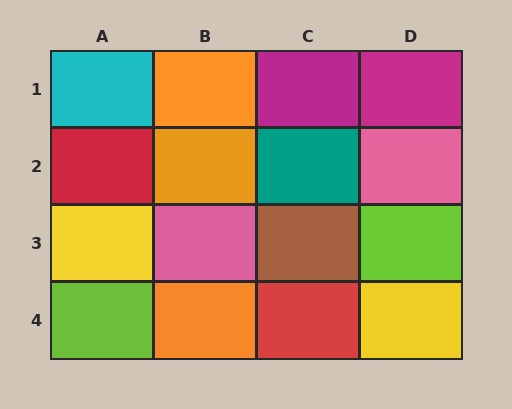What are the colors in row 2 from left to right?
Red, orange, teal, pink.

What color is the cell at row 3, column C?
Brown.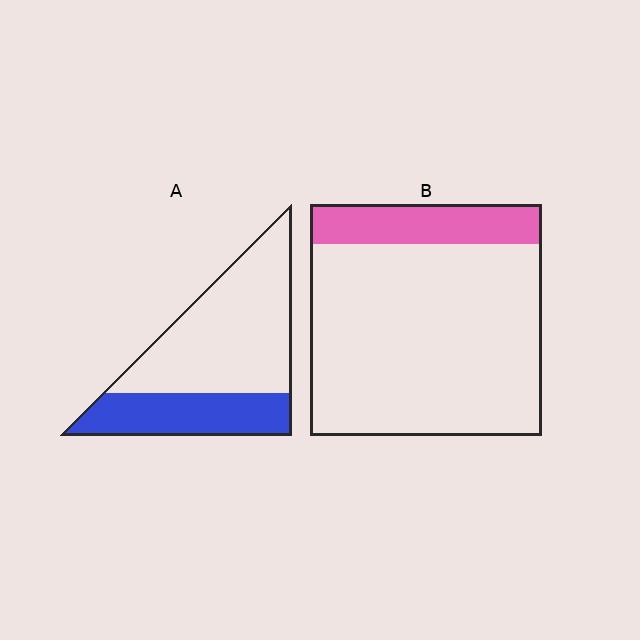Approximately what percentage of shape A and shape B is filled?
A is approximately 35% and B is approximately 15%.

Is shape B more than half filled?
No.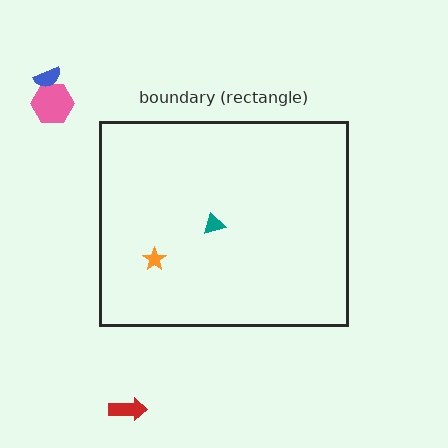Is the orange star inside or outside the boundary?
Inside.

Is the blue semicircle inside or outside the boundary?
Outside.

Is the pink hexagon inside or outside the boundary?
Outside.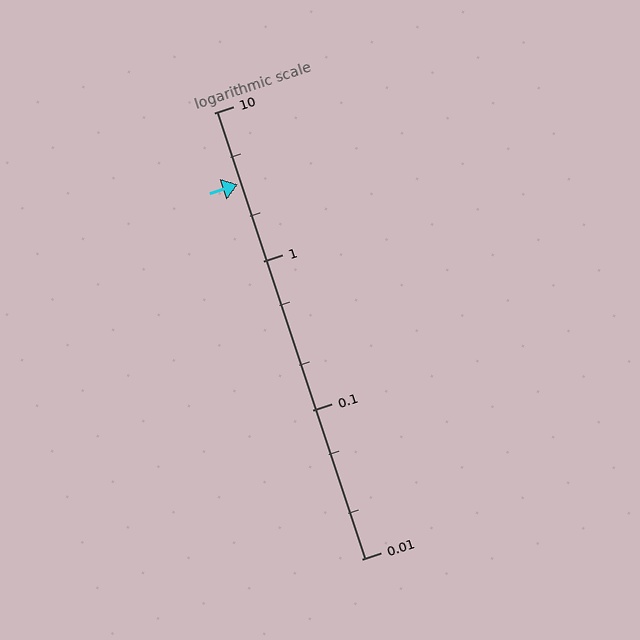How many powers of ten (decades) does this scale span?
The scale spans 3 decades, from 0.01 to 10.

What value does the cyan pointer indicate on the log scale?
The pointer indicates approximately 3.3.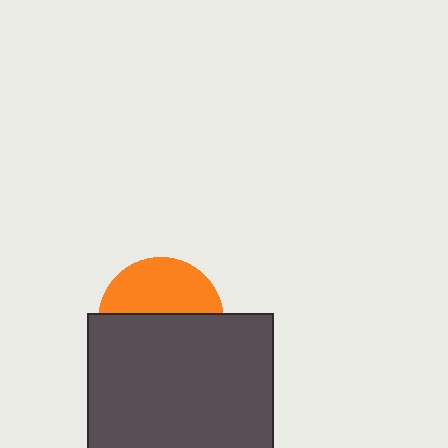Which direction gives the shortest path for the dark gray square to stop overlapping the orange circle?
Moving down gives the shortest separation.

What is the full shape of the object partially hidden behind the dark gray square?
The partially hidden object is an orange circle.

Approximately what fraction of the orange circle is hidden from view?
Roughly 57% of the orange circle is hidden behind the dark gray square.